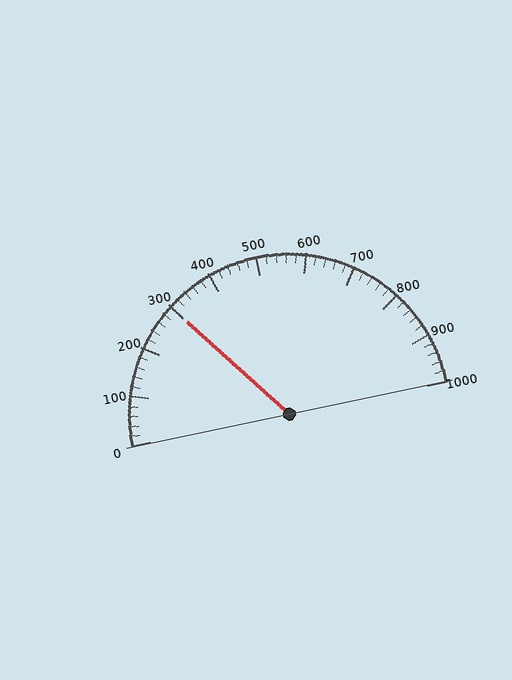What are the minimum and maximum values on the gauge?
The gauge ranges from 0 to 1000.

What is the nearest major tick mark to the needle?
The nearest major tick mark is 300.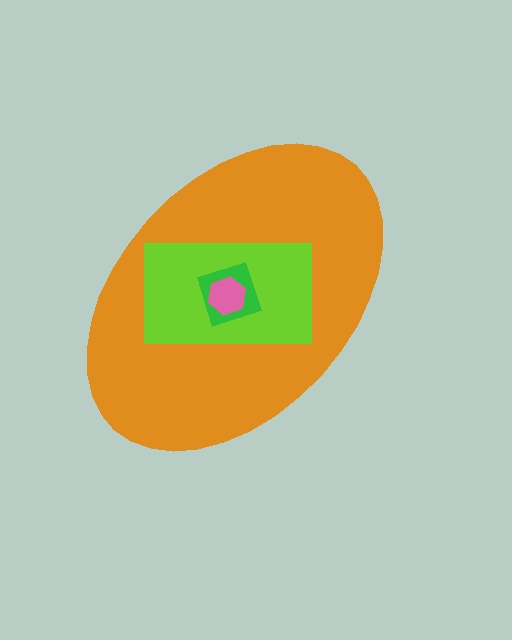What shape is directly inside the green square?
The pink hexagon.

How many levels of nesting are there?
4.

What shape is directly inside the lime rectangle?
The green square.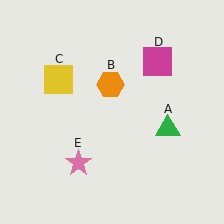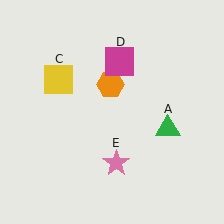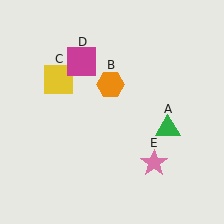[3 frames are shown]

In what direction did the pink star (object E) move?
The pink star (object E) moved right.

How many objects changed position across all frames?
2 objects changed position: magenta square (object D), pink star (object E).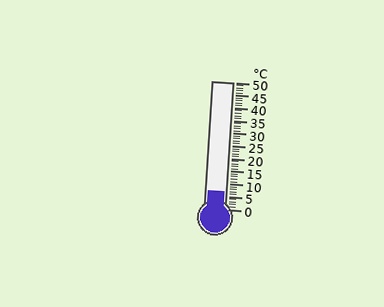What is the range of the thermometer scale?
The thermometer scale ranges from 0°C to 50°C.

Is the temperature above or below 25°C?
The temperature is below 25°C.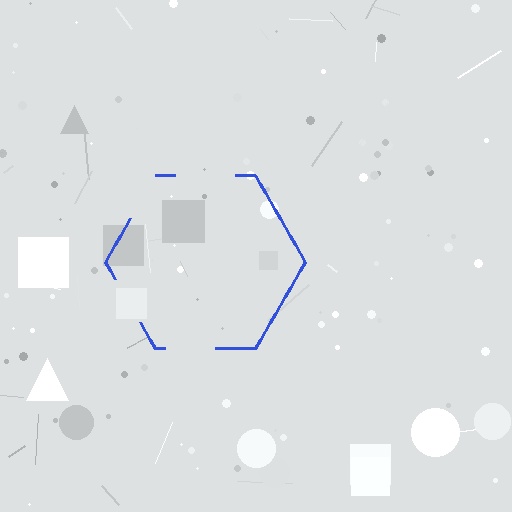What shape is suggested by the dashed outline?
The dashed outline suggests a hexagon.